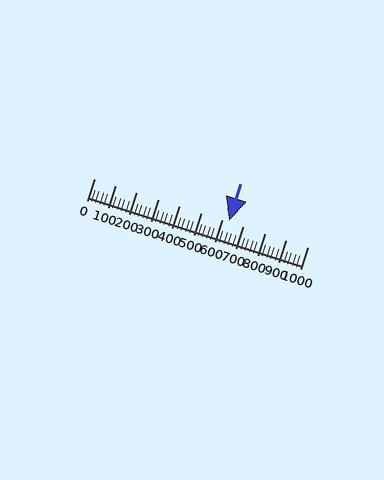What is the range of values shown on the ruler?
The ruler shows values from 0 to 1000.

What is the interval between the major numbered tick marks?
The major tick marks are spaced 100 units apart.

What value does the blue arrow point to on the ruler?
The blue arrow points to approximately 631.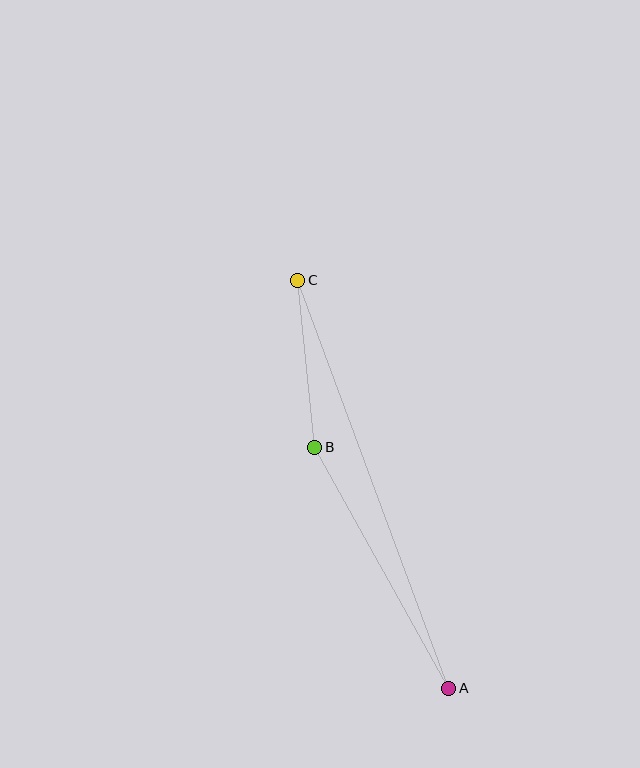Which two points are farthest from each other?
Points A and C are farthest from each other.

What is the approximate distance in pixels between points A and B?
The distance between A and B is approximately 276 pixels.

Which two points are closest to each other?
Points B and C are closest to each other.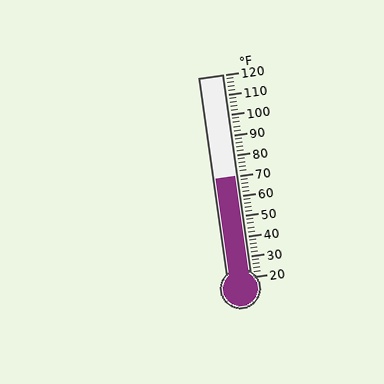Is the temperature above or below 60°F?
The temperature is above 60°F.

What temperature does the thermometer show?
The thermometer shows approximately 70°F.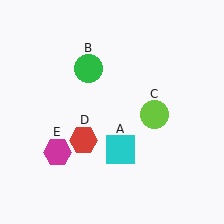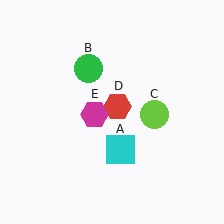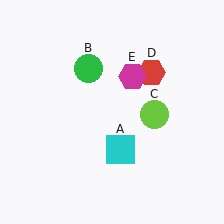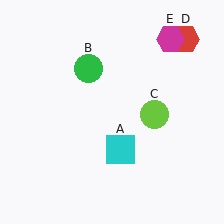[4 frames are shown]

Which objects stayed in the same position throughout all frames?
Cyan square (object A) and green circle (object B) and lime circle (object C) remained stationary.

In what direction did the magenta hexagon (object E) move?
The magenta hexagon (object E) moved up and to the right.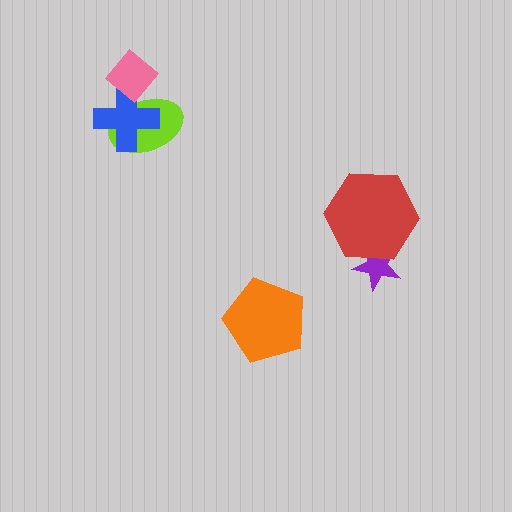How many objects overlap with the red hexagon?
1 object overlaps with the red hexagon.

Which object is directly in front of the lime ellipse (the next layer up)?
The blue cross is directly in front of the lime ellipse.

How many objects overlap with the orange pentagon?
0 objects overlap with the orange pentagon.